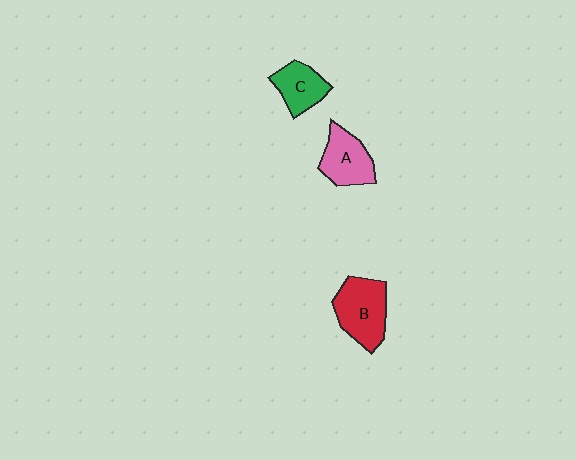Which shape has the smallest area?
Shape C (green).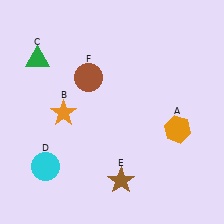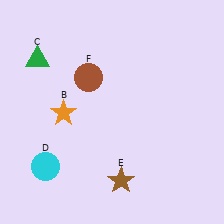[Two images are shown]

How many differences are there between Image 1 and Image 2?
There is 1 difference between the two images.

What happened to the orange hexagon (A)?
The orange hexagon (A) was removed in Image 2. It was in the bottom-right area of Image 1.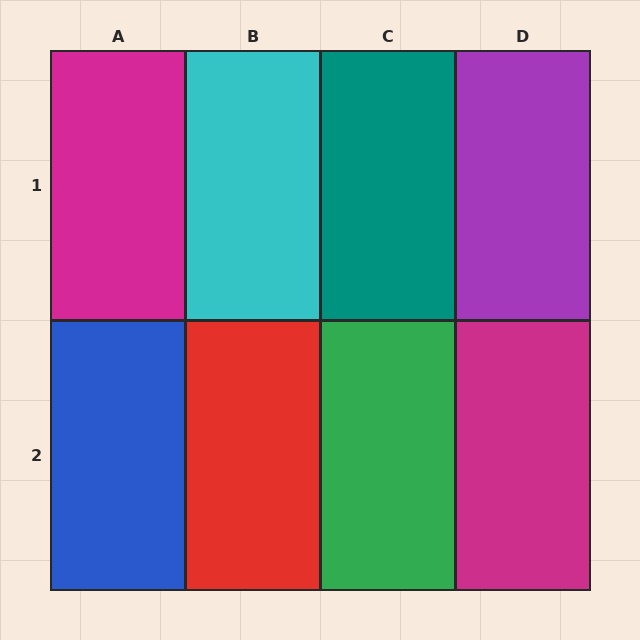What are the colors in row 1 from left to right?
Magenta, cyan, teal, purple.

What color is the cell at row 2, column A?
Blue.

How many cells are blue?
1 cell is blue.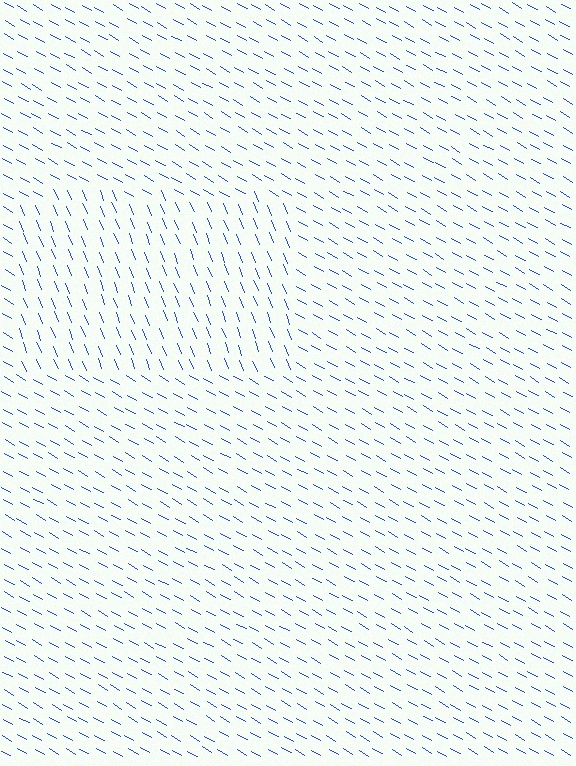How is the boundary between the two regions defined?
The boundary is defined purely by a change in line orientation (approximately 39 degrees difference). All lines are the same color and thickness.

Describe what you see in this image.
The image is filled with small blue line segments. A rectangle region in the image has lines oriented differently from the surrounding lines, creating a visible texture boundary.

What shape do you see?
I see a rectangle.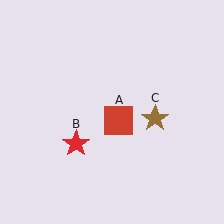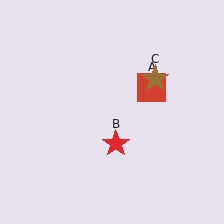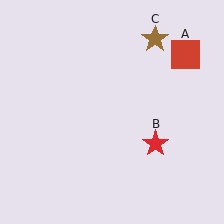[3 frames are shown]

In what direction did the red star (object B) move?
The red star (object B) moved right.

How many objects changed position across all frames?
3 objects changed position: red square (object A), red star (object B), brown star (object C).